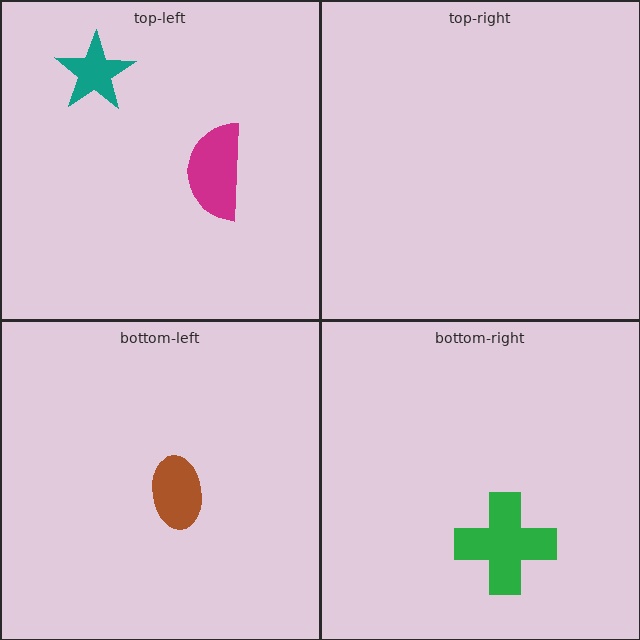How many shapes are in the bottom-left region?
1.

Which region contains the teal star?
The top-left region.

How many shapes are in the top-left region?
2.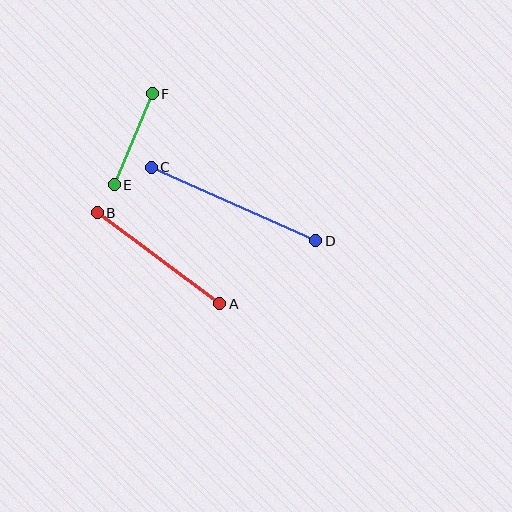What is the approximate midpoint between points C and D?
The midpoint is at approximately (234, 204) pixels.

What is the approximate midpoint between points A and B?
The midpoint is at approximately (158, 258) pixels.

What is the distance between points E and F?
The distance is approximately 99 pixels.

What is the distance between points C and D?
The distance is approximately 181 pixels.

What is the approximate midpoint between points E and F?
The midpoint is at approximately (133, 139) pixels.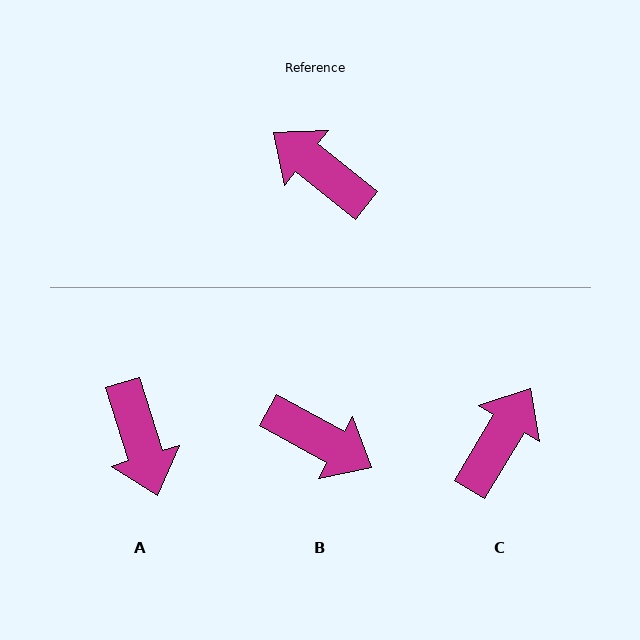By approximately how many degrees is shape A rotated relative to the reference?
Approximately 146 degrees counter-clockwise.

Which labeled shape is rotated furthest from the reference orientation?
B, about 170 degrees away.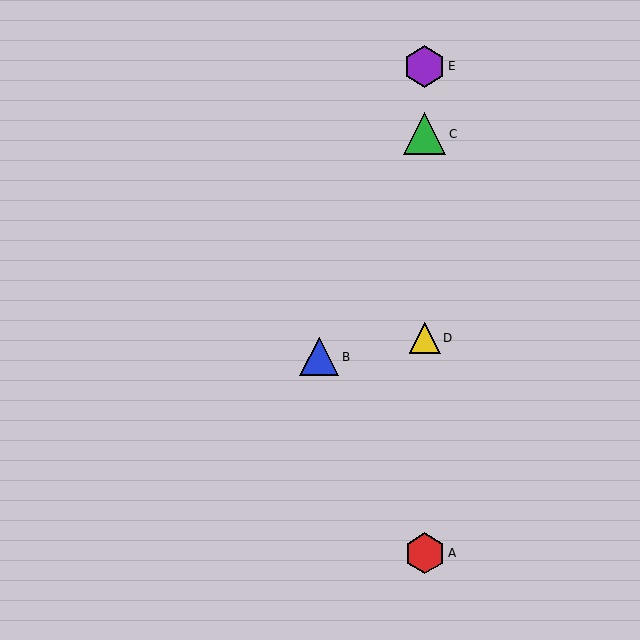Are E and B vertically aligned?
No, E is at x≈425 and B is at x≈319.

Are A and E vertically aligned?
Yes, both are at x≈425.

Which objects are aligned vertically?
Objects A, C, D, E are aligned vertically.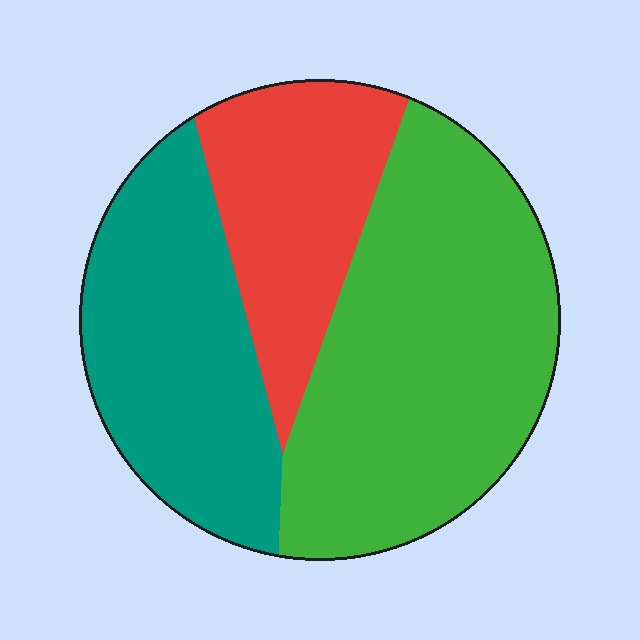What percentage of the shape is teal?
Teal takes up between a quarter and a half of the shape.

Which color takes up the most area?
Green, at roughly 45%.